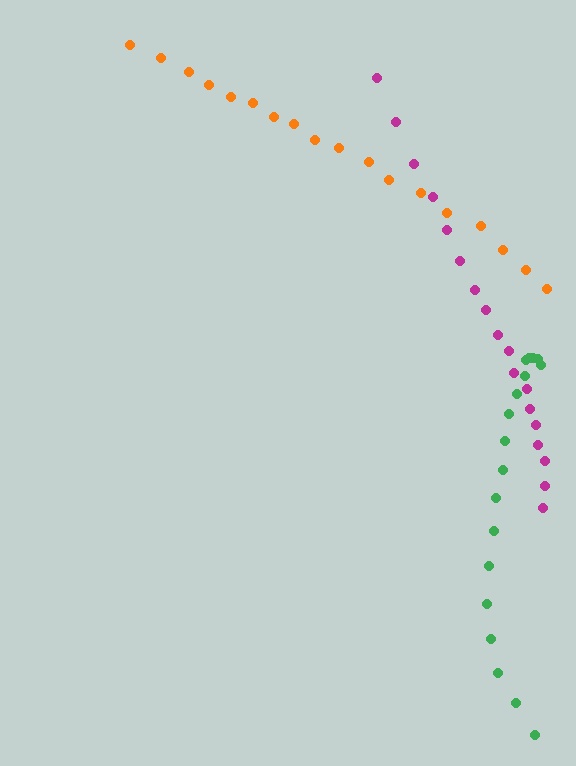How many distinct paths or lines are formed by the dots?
There are 3 distinct paths.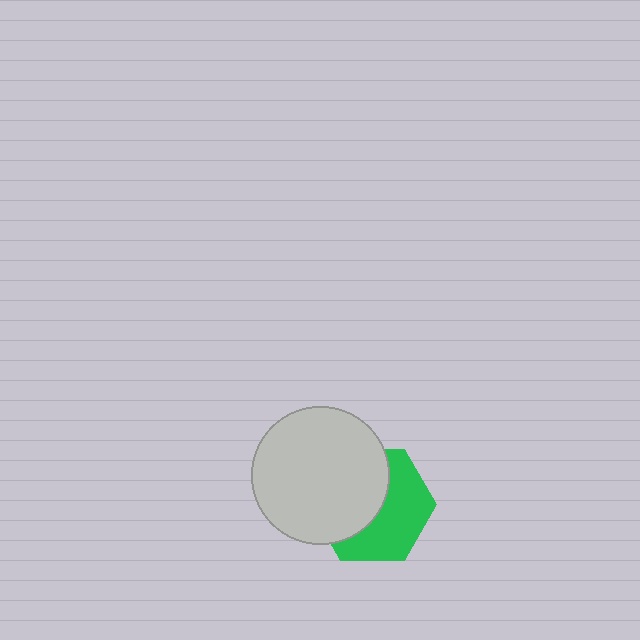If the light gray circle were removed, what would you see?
You would see the complete green hexagon.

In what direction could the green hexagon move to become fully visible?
The green hexagon could move toward the lower-right. That would shift it out from behind the light gray circle entirely.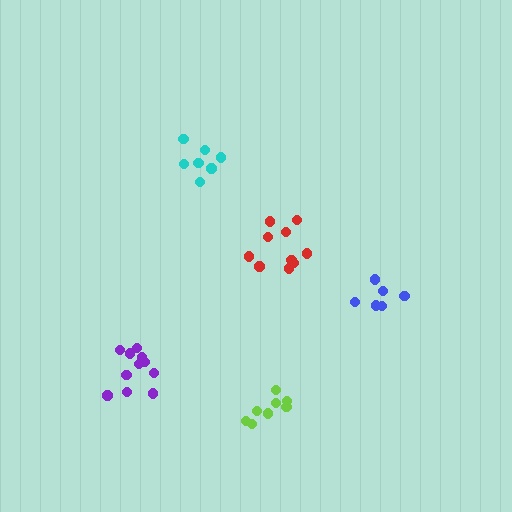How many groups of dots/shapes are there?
There are 5 groups.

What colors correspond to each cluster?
The clusters are colored: red, blue, lime, cyan, purple.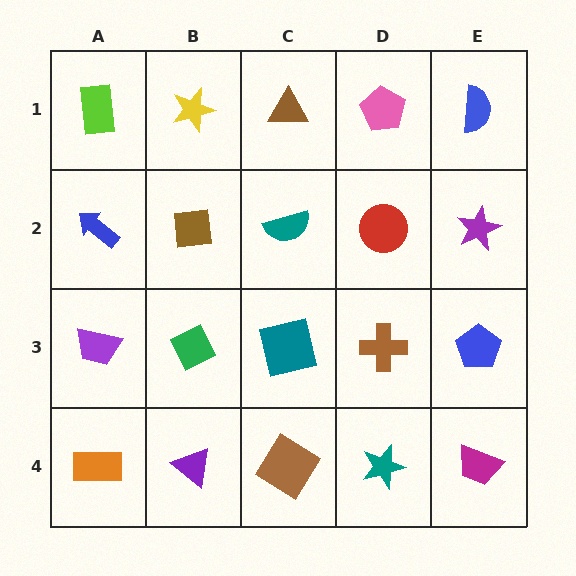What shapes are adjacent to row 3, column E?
A purple star (row 2, column E), a magenta trapezoid (row 4, column E), a brown cross (row 3, column D).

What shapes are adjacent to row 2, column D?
A pink pentagon (row 1, column D), a brown cross (row 3, column D), a teal semicircle (row 2, column C), a purple star (row 2, column E).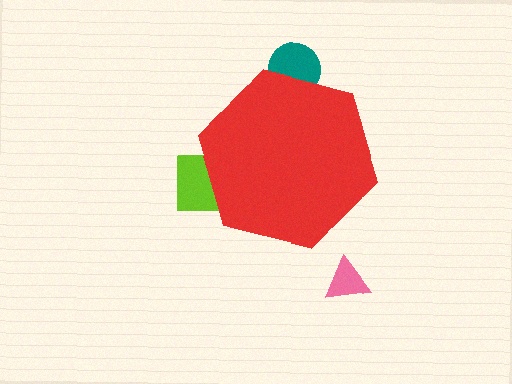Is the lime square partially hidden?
Yes, the lime square is partially hidden behind the red hexagon.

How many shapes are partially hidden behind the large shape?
3 shapes are partially hidden.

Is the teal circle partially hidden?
Yes, the teal circle is partially hidden behind the red hexagon.